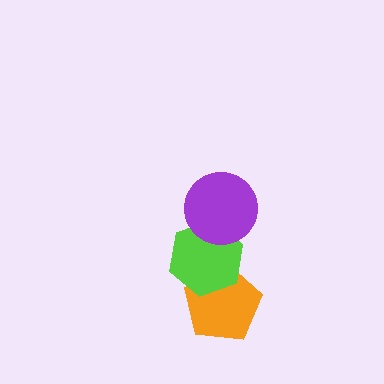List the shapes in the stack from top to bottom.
From top to bottom: the purple circle, the lime hexagon, the orange pentagon.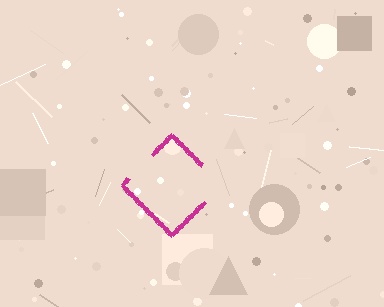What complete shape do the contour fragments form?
The contour fragments form a diamond.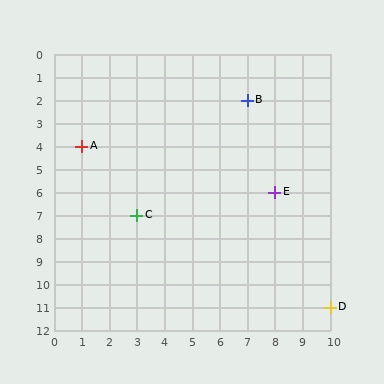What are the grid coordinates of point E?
Point E is at grid coordinates (8, 6).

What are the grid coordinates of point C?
Point C is at grid coordinates (3, 7).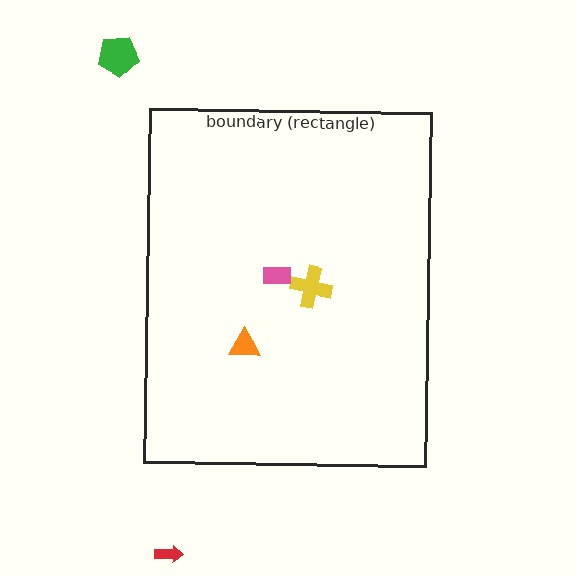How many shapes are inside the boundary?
3 inside, 2 outside.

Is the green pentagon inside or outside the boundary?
Outside.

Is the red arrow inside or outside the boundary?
Outside.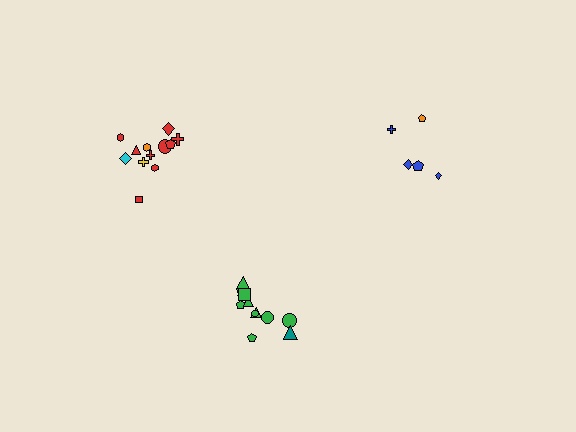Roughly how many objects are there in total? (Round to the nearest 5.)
Roughly 30 objects in total.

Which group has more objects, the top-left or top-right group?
The top-left group.